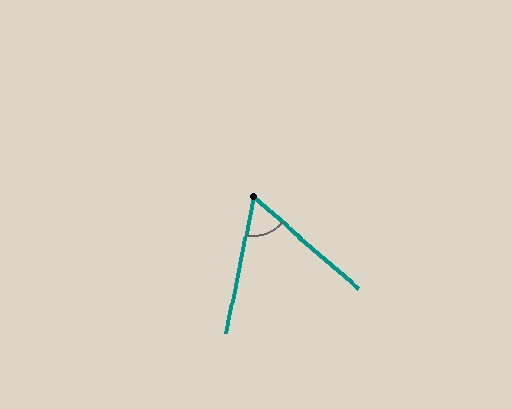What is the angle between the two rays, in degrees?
Approximately 60 degrees.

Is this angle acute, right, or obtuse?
It is acute.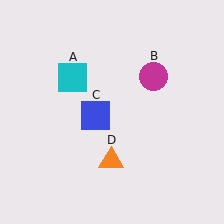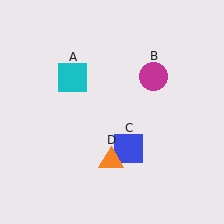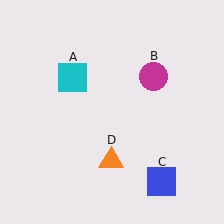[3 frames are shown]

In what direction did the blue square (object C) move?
The blue square (object C) moved down and to the right.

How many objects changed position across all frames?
1 object changed position: blue square (object C).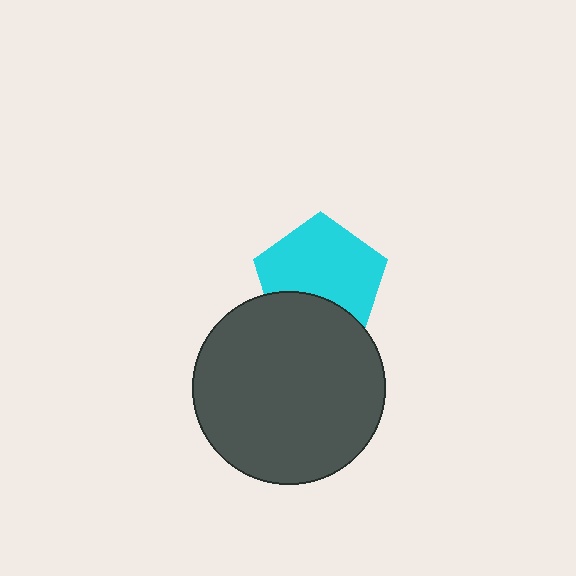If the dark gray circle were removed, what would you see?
You would see the complete cyan pentagon.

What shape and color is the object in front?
The object in front is a dark gray circle.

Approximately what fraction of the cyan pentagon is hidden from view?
Roughly 31% of the cyan pentagon is hidden behind the dark gray circle.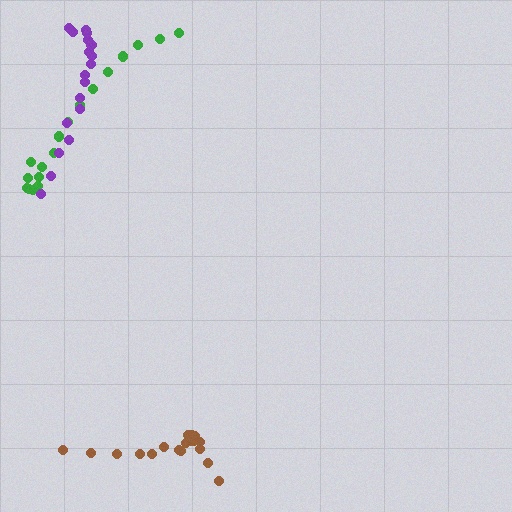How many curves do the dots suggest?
There are 3 distinct paths.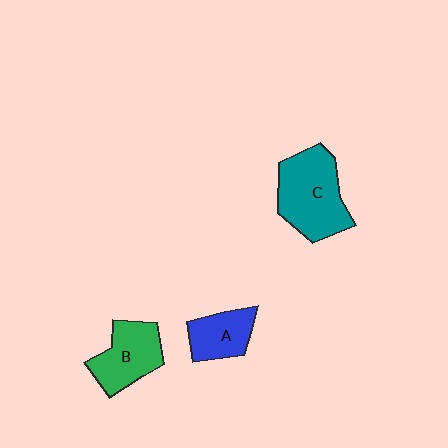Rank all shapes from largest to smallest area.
From largest to smallest: C (teal), B (green), A (blue).